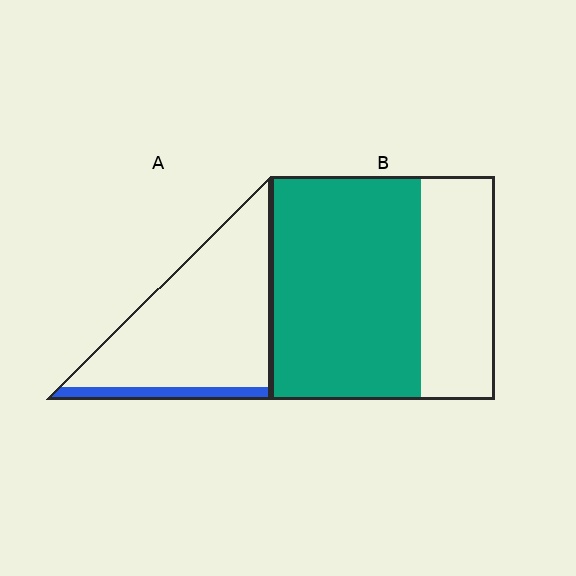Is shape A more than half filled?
No.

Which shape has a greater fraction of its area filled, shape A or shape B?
Shape B.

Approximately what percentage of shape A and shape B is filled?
A is approximately 10% and B is approximately 65%.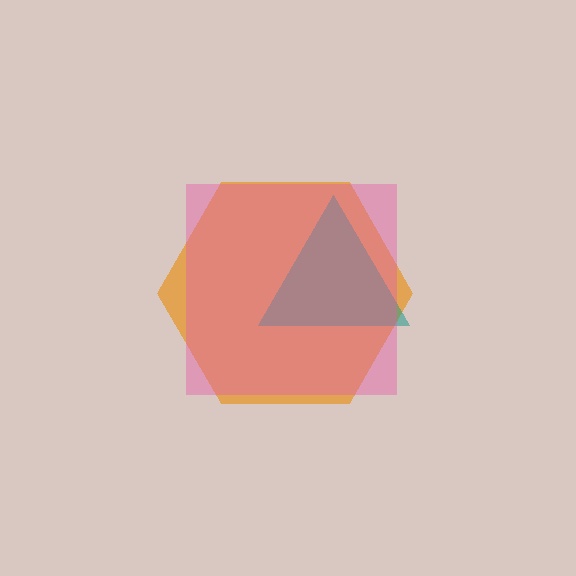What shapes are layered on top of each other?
The layered shapes are: an orange hexagon, a teal triangle, a pink square.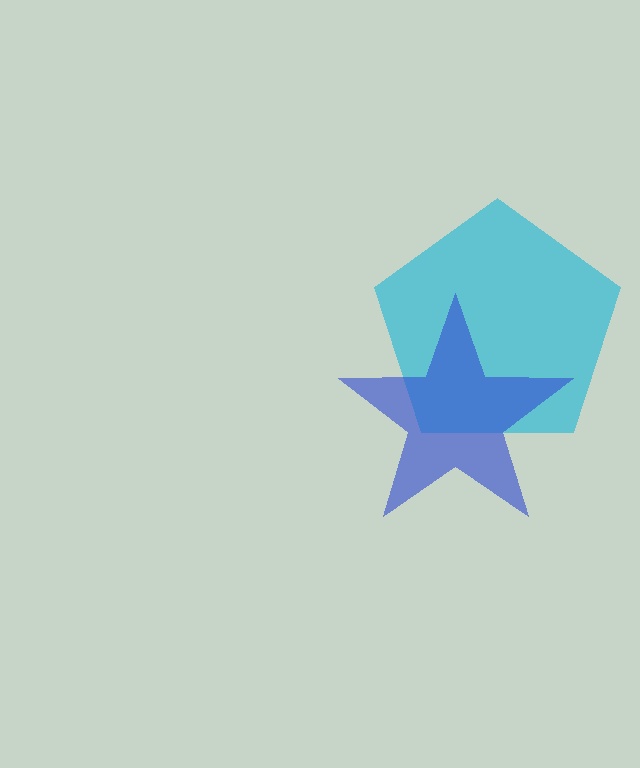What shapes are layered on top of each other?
The layered shapes are: a cyan pentagon, a blue star.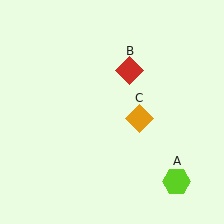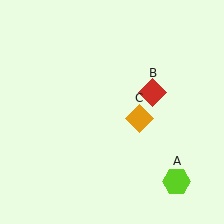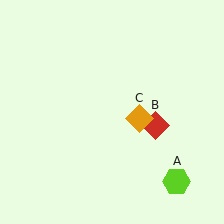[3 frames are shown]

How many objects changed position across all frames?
1 object changed position: red diamond (object B).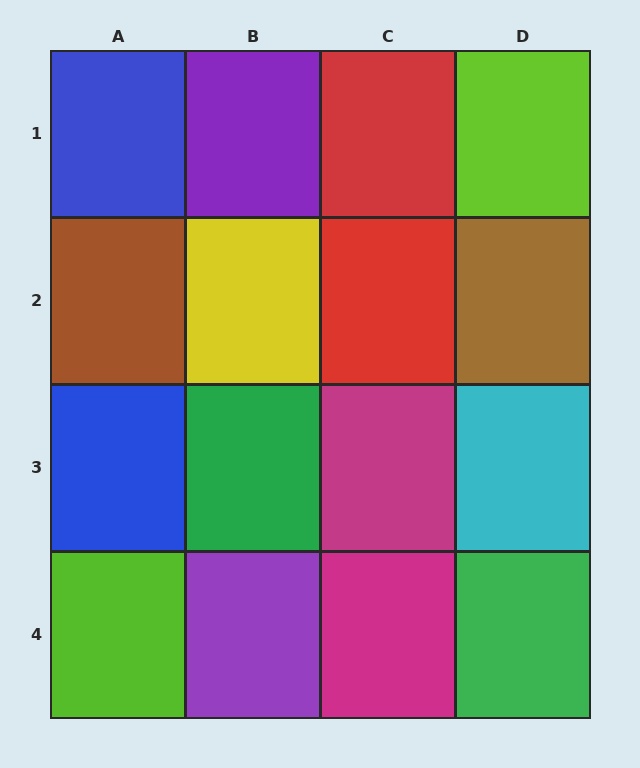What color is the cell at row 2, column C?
Red.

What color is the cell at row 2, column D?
Brown.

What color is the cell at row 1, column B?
Purple.